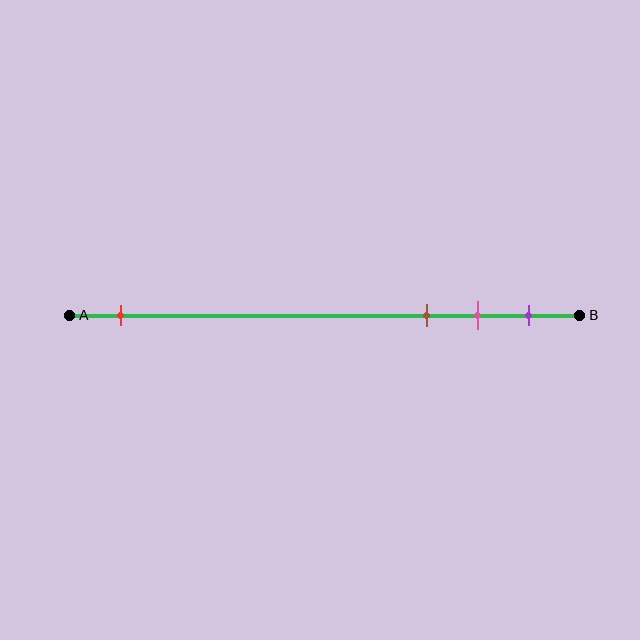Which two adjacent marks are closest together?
The pink and purple marks are the closest adjacent pair.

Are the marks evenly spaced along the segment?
No, the marks are not evenly spaced.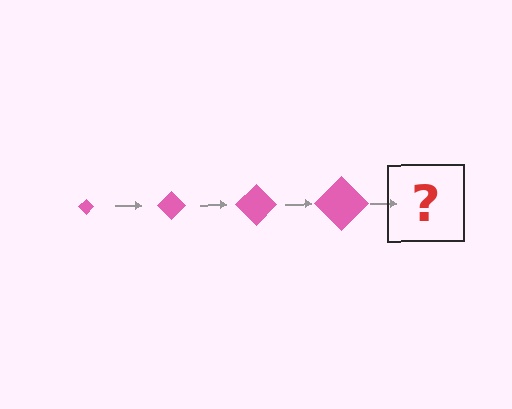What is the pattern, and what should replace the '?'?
The pattern is that the diamond gets progressively larger each step. The '?' should be a pink diamond, larger than the previous one.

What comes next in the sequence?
The next element should be a pink diamond, larger than the previous one.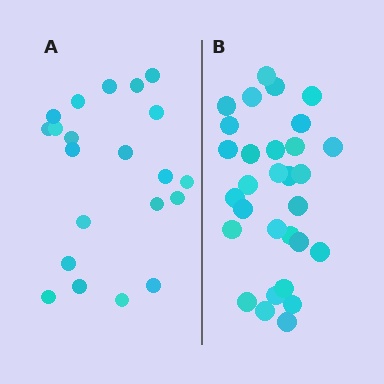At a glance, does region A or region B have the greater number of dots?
Region B (the right region) has more dots.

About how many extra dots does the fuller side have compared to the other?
Region B has roughly 8 or so more dots than region A.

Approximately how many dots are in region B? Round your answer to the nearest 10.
About 30 dots.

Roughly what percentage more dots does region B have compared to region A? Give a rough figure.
About 45% more.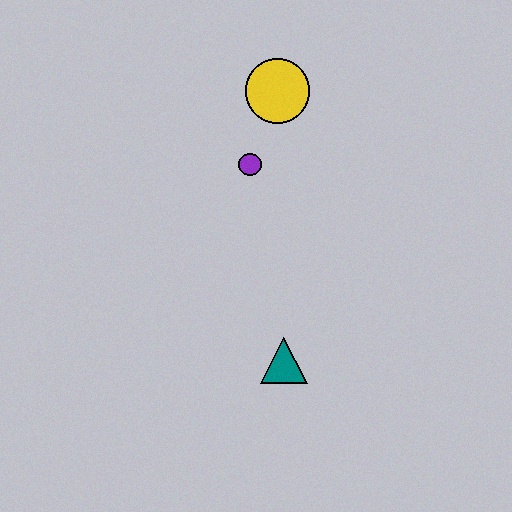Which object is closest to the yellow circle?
The purple circle is closest to the yellow circle.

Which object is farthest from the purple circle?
The teal triangle is farthest from the purple circle.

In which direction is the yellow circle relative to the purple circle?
The yellow circle is above the purple circle.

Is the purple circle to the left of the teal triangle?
Yes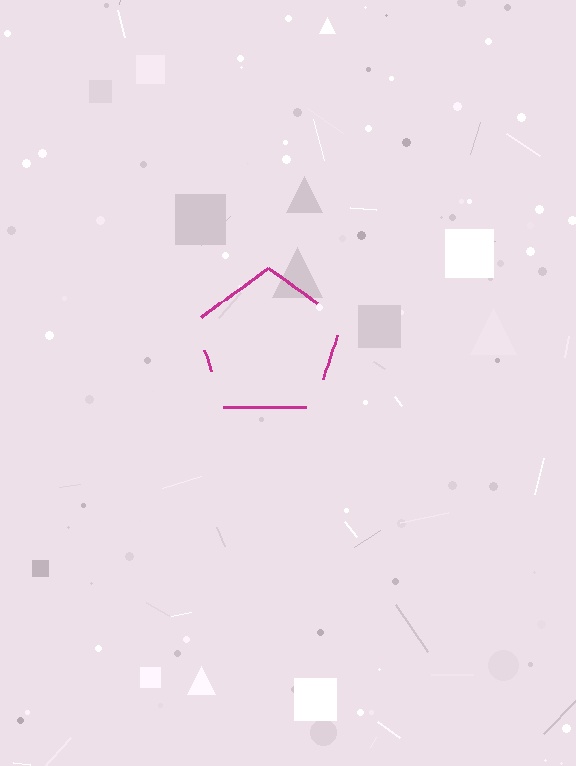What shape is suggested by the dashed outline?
The dashed outline suggests a pentagon.